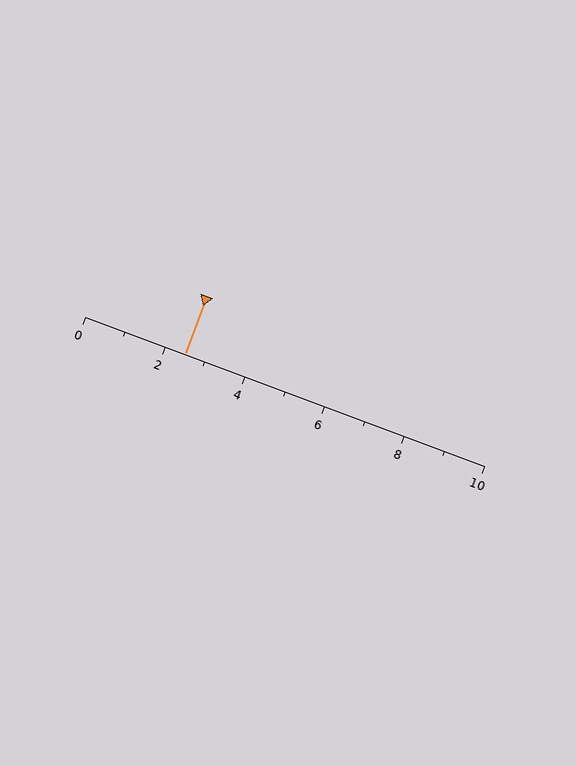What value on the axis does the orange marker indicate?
The marker indicates approximately 2.5.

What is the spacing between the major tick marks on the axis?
The major ticks are spaced 2 apart.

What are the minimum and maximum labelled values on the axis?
The axis runs from 0 to 10.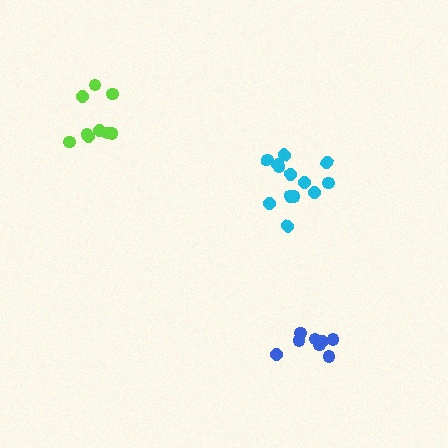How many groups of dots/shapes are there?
There are 3 groups.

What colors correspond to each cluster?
The clusters are colored: blue, cyan, lime.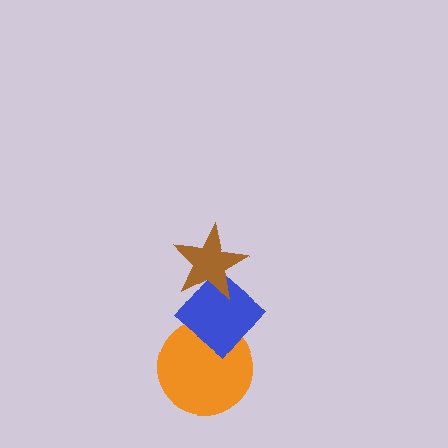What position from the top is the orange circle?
The orange circle is 3rd from the top.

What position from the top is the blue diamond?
The blue diamond is 2nd from the top.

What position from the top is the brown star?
The brown star is 1st from the top.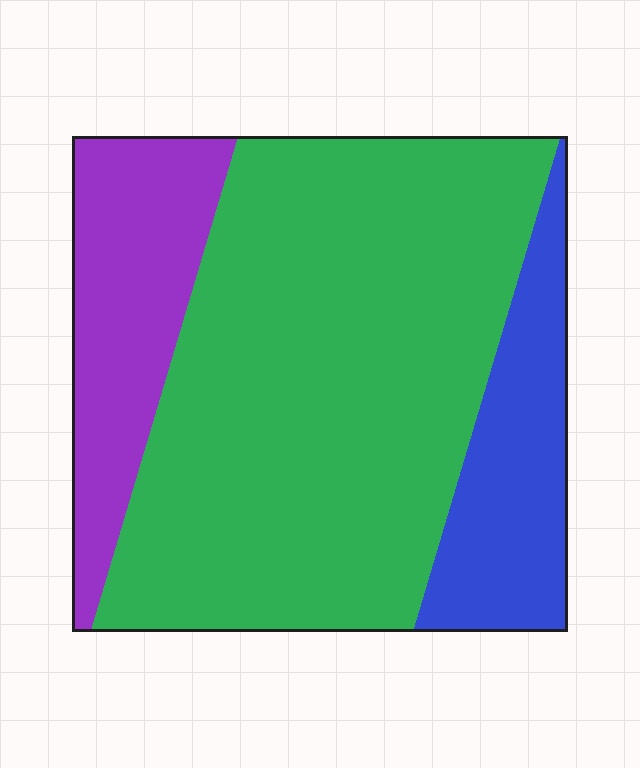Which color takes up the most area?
Green, at roughly 65%.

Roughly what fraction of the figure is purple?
Purple takes up about one fifth (1/5) of the figure.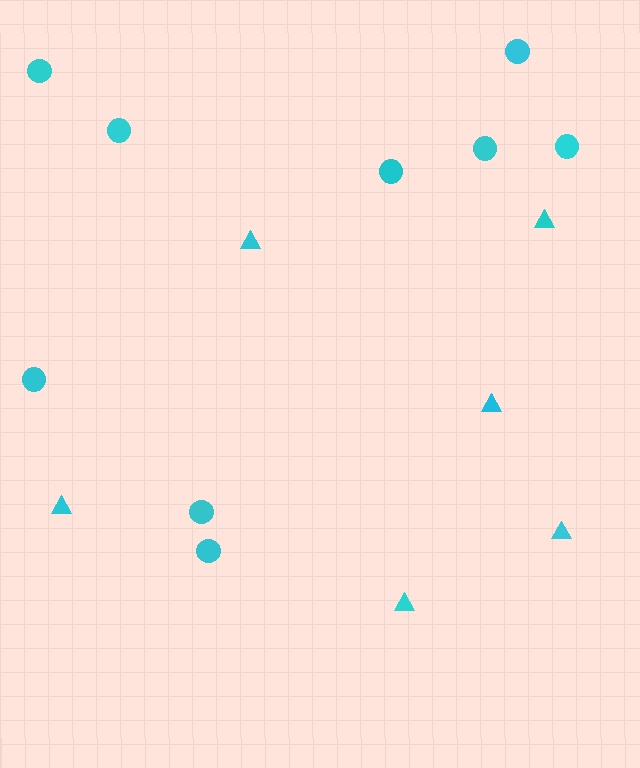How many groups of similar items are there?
There are 2 groups: one group of triangles (6) and one group of circles (9).